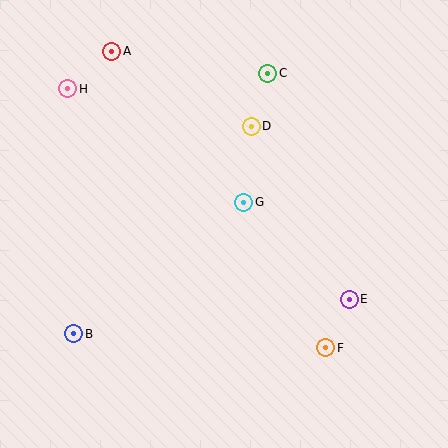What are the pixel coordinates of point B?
Point B is at (74, 334).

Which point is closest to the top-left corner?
Point H is closest to the top-left corner.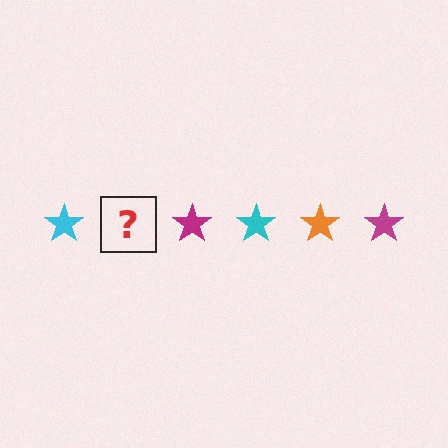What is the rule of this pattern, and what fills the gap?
The rule is that the pattern cycles through cyan, orange, magenta stars. The gap should be filled with an orange star.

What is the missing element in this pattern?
The missing element is an orange star.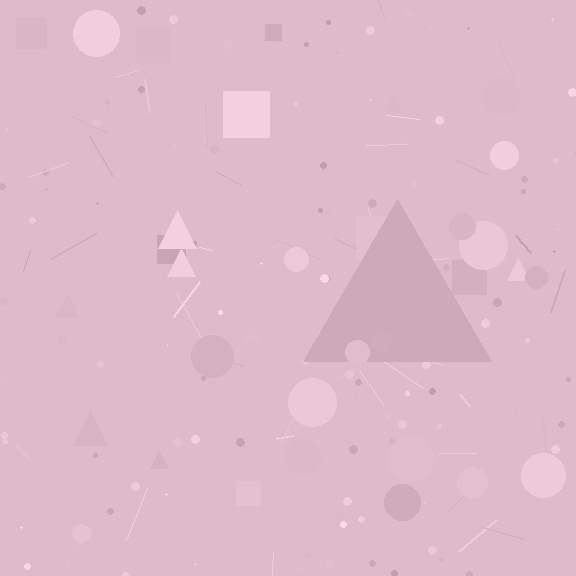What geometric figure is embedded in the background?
A triangle is embedded in the background.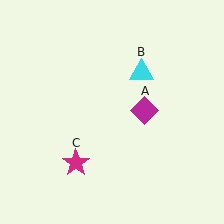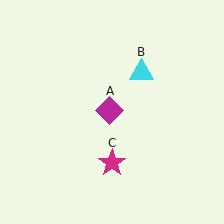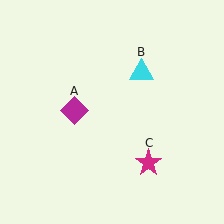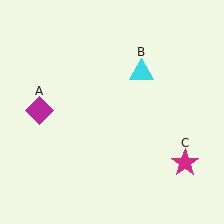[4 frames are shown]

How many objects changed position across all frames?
2 objects changed position: magenta diamond (object A), magenta star (object C).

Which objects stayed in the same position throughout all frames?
Cyan triangle (object B) remained stationary.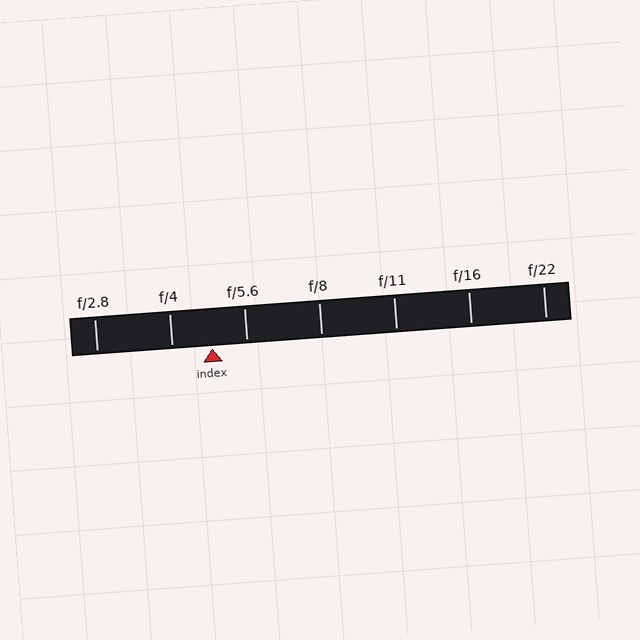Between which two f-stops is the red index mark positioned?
The index mark is between f/4 and f/5.6.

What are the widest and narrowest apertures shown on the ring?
The widest aperture shown is f/2.8 and the narrowest is f/22.